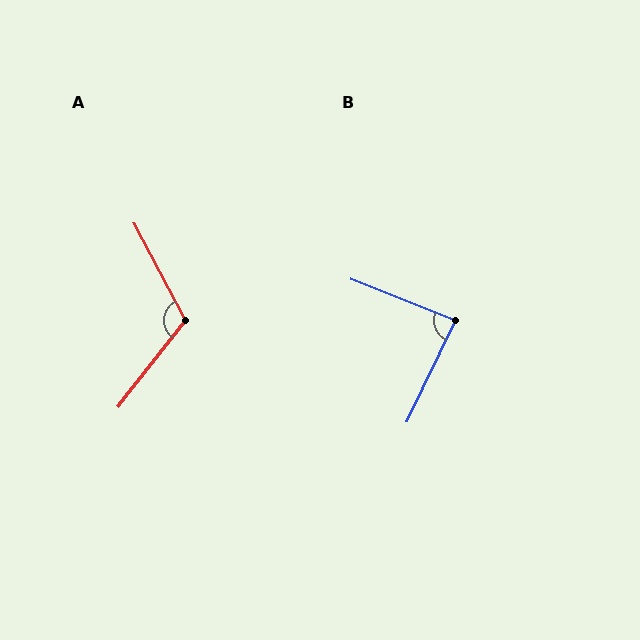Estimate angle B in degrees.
Approximately 86 degrees.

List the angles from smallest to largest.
B (86°), A (115°).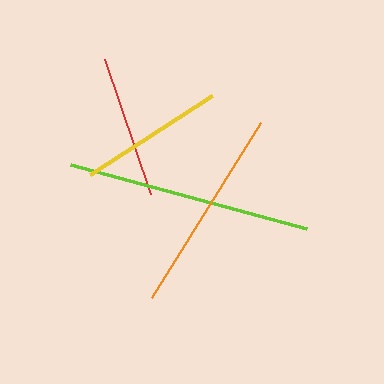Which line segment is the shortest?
The red line is the shortest at approximately 143 pixels.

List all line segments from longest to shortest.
From longest to shortest: lime, orange, yellow, red.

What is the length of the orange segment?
The orange segment is approximately 206 pixels long.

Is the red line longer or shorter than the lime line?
The lime line is longer than the red line.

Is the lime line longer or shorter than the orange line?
The lime line is longer than the orange line.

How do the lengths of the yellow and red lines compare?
The yellow and red lines are approximately the same length.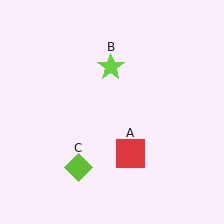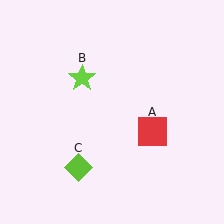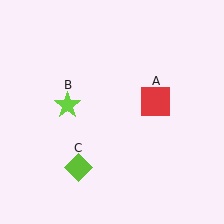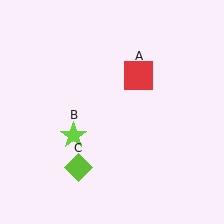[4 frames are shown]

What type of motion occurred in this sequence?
The red square (object A), lime star (object B) rotated counterclockwise around the center of the scene.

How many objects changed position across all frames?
2 objects changed position: red square (object A), lime star (object B).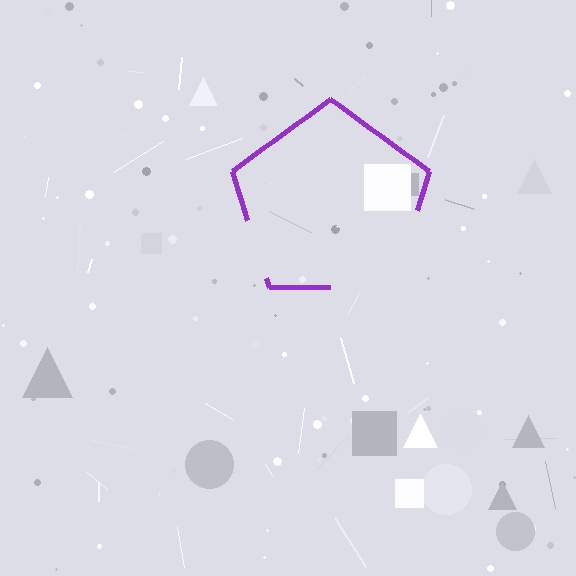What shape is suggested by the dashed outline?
The dashed outline suggests a pentagon.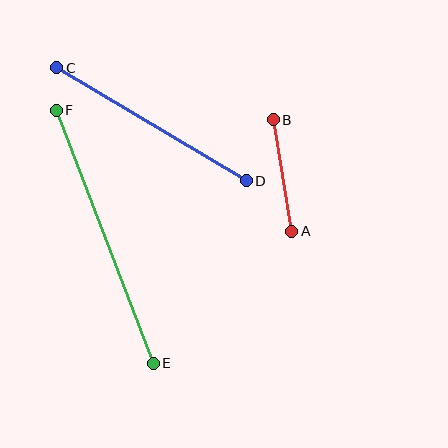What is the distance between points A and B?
The distance is approximately 113 pixels.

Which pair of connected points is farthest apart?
Points E and F are farthest apart.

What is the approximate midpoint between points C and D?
The midpoint is at approximately (151, 124) pixels.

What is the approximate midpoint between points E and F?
The midpoint is at approximately (105, 237) pixels.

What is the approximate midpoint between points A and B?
The midpoint is at approximately (283, 176) pixels.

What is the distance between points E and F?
The distance is approximately 271 pixels.